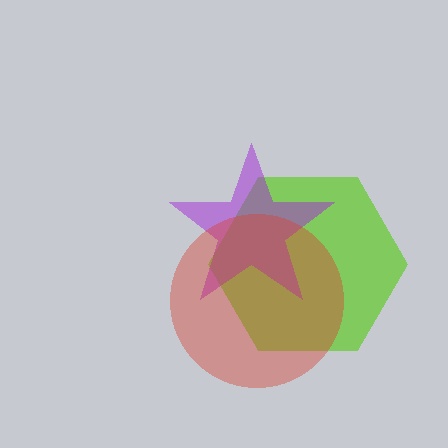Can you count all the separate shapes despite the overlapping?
Yes, there are 3 separate shapes.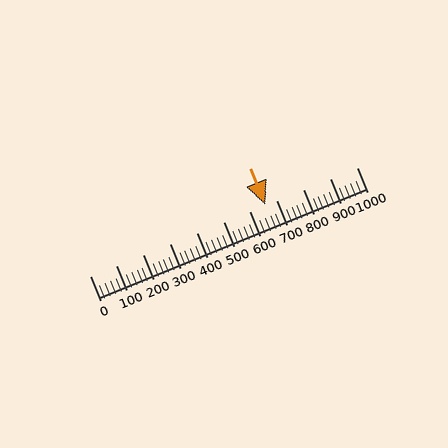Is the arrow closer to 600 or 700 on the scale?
The arrow is closer to 700.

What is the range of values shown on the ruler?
The ruler shows values from 0 to 1000.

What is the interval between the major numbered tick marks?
The major tick marks are spaced 100 units apart.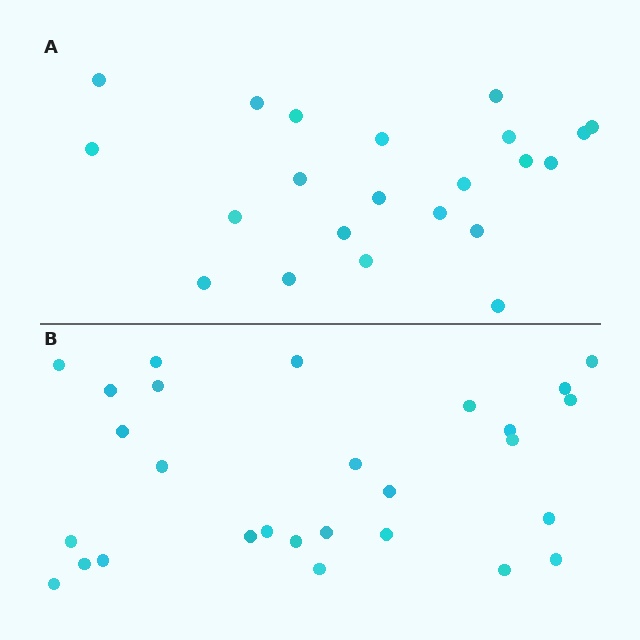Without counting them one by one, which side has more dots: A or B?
Region B (the bottom region) has more dots.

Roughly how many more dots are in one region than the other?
Region B has about 6 more dots than region A.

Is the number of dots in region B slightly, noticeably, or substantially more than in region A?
Region B has noticeably more, but not dramatically so. The ratio is roughly 1.3 to 1.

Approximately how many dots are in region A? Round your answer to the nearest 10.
About 20 dots. (The exact count is 22, which rounds to 20.)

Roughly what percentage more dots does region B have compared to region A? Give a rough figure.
About 25% more.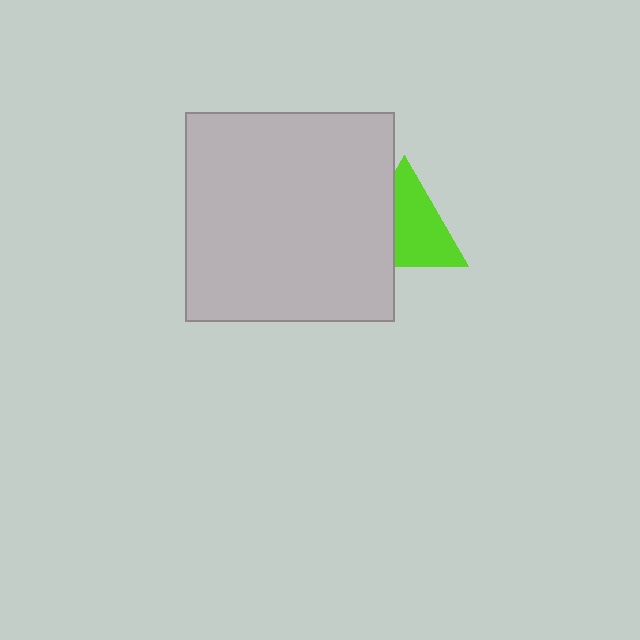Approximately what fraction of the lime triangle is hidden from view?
Roughly 38% of the lime triangle is hidden behind the light gray square.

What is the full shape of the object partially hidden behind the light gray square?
The partially hidden object is a lime triangle.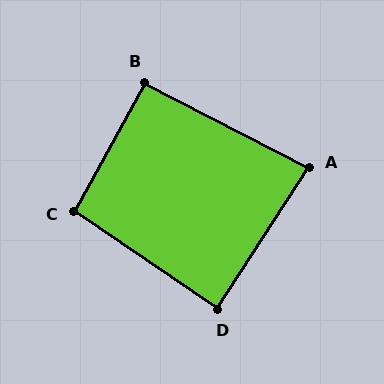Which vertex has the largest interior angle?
C, at approximately 96 degrees.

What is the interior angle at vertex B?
Approximately 91 degrees (approximately right).